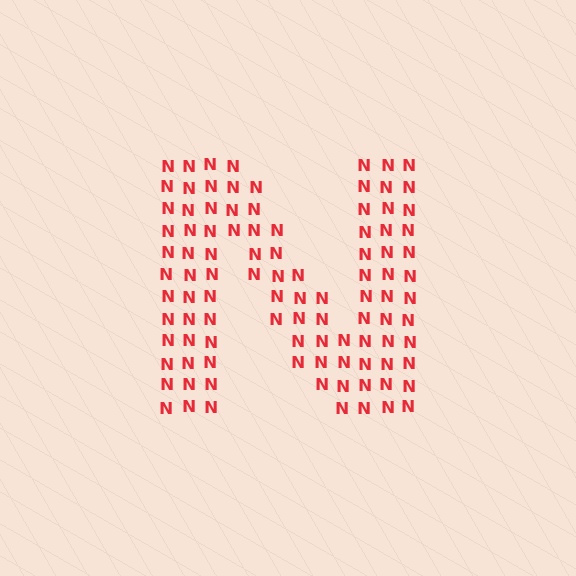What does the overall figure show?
The overall figure shows the letter N.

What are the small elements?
The small elements are letter N's.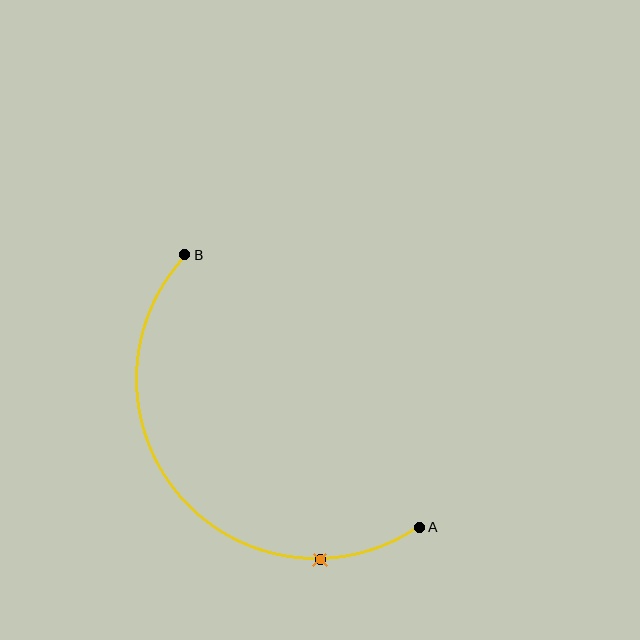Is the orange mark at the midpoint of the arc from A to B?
No. The orange mark lies on the arc but is closer to endpoint A. The arc midpoint would be at the point on the curve equidistant along the arc from both A and B.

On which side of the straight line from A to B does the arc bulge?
The arc bulges below and to the left of the straight line connecting A and B.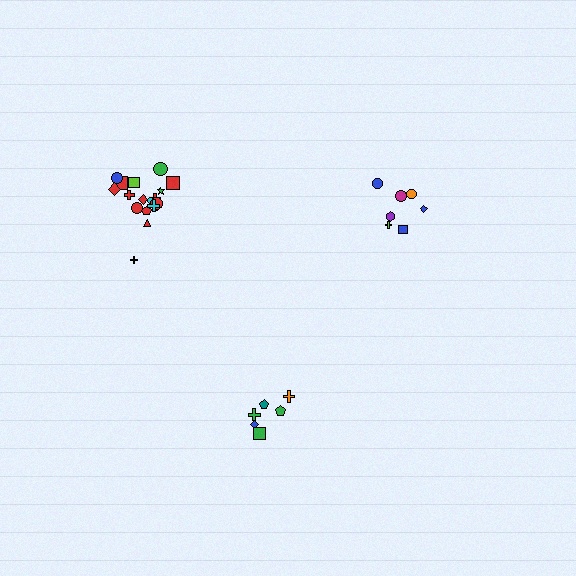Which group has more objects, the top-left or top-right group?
The top-left group.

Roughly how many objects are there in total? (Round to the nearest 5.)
Roughly 30 objects in total.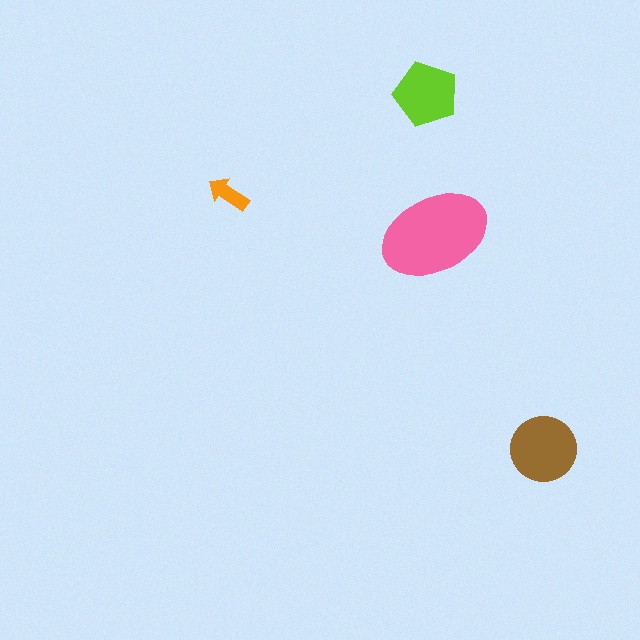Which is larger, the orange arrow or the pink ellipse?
The pink ellipse.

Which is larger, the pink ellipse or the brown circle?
The pink ellipse.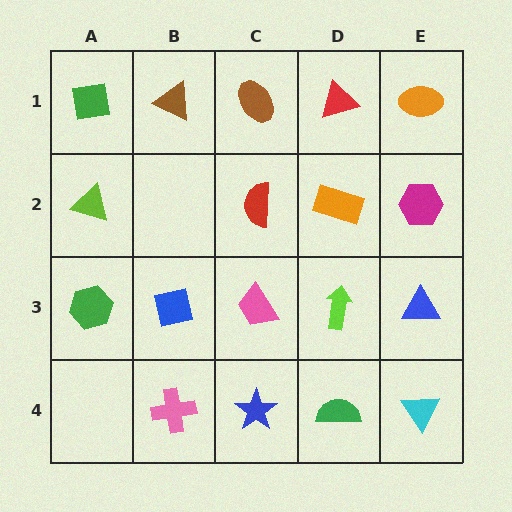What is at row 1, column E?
An orange ellipse.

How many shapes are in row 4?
4 shapes.